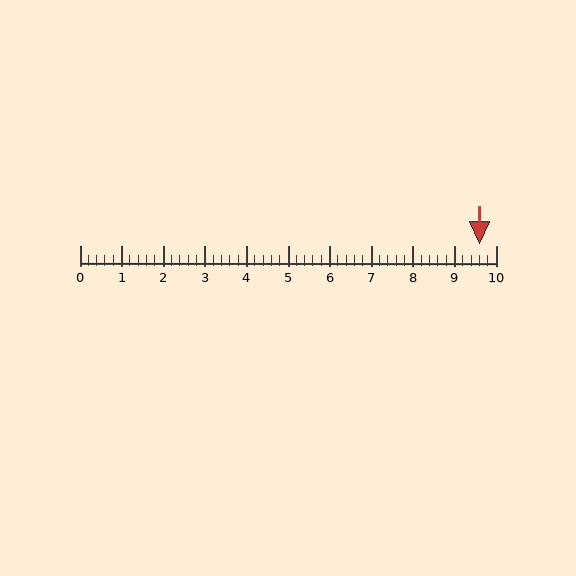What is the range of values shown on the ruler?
The ruler shows values from 0 to 10.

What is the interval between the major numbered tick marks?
The major tick marks are spaced 1 units apart.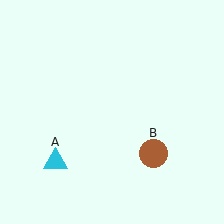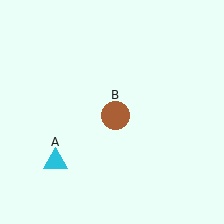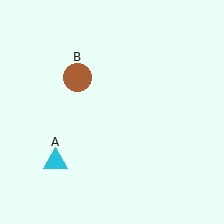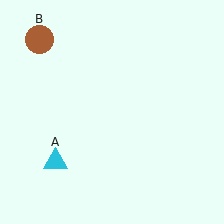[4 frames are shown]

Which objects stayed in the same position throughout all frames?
Cyan triangle (object A) remained stationary.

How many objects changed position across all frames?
1 object changed position: brown circle (object B).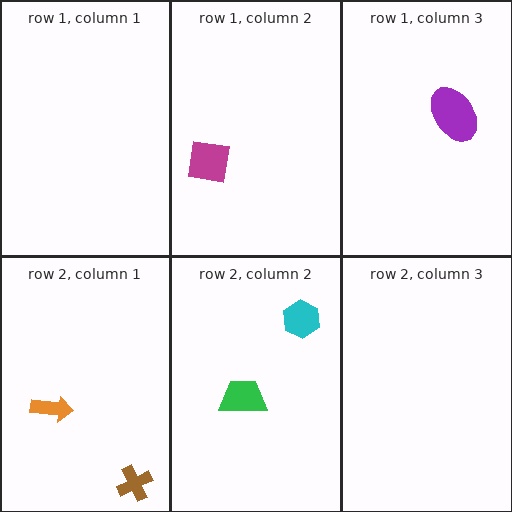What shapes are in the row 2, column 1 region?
The orange arrow, the brown cross.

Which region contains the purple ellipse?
The row 1, column 3 region.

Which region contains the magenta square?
The row 1, column 2 region.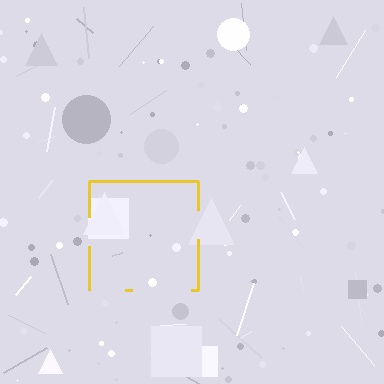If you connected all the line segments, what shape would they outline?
They would outline a square.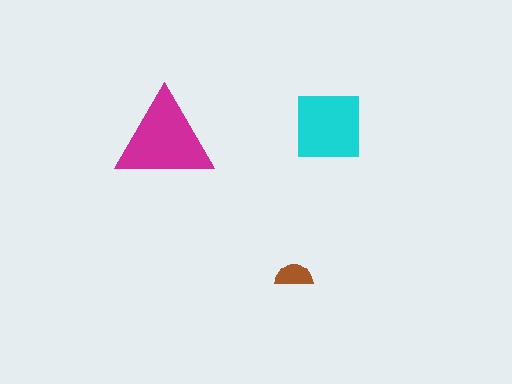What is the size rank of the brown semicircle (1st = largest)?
3rd.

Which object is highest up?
The cyan square is topmost.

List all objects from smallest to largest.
The brown semicircle, the cyan square, the magenta triangle.